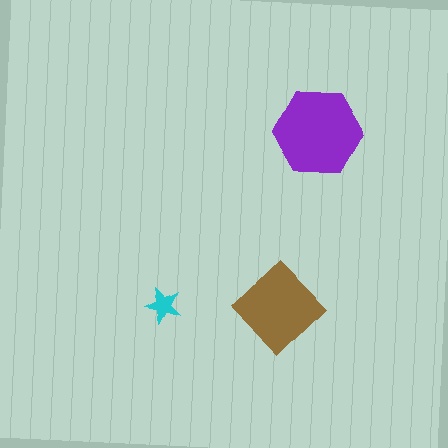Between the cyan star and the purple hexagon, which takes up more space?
The purple hexagon.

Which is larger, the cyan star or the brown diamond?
The brown diamond.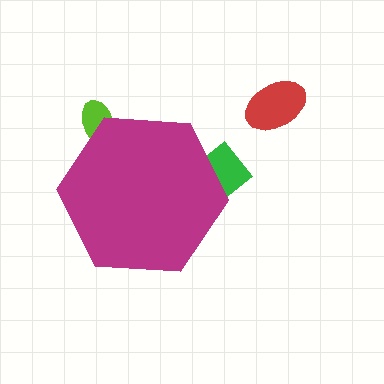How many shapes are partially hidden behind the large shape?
2 shapes are partially hidden.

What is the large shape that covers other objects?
A magenta hexagon.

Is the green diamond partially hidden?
Yes, the green diamond is partially hidden behind the magenta hexagon.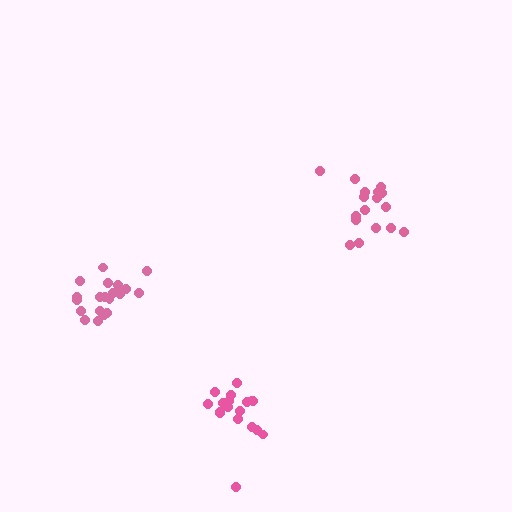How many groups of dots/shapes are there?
There are 3 groups.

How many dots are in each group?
Group 1: 21 dots, Group 2: 17 dots, Group 3: 18 dots (56 total).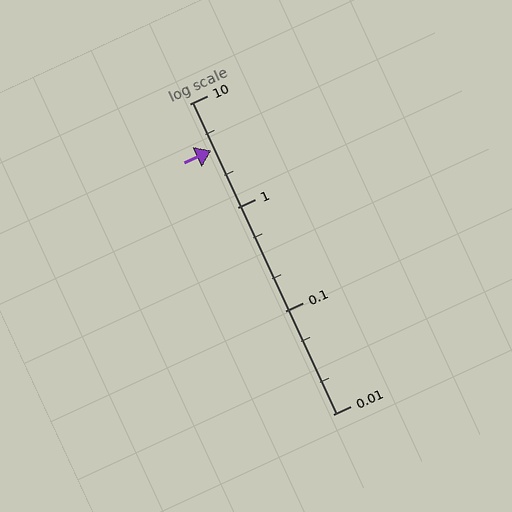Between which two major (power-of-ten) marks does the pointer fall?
The pointer is between 1 and 10.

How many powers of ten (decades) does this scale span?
The scale spans 3 decades, from 0.01 to 10.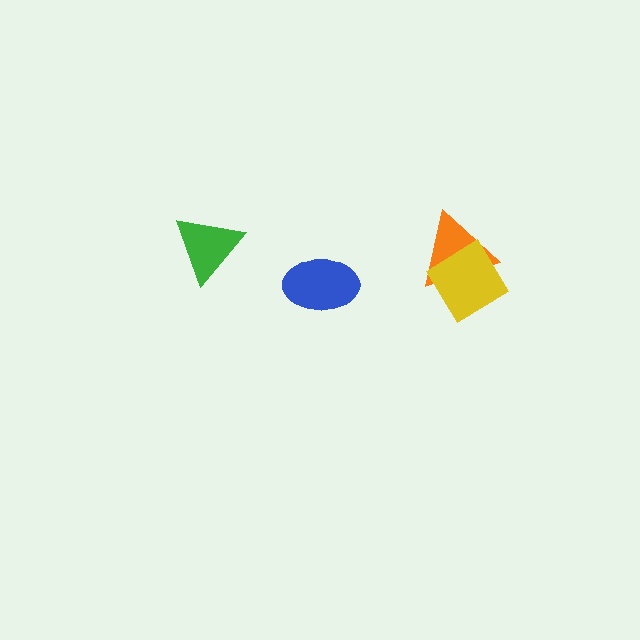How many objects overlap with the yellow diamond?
1 object overlaps with the yellow diamond.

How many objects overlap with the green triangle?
0 objects overlap with the green triangle.